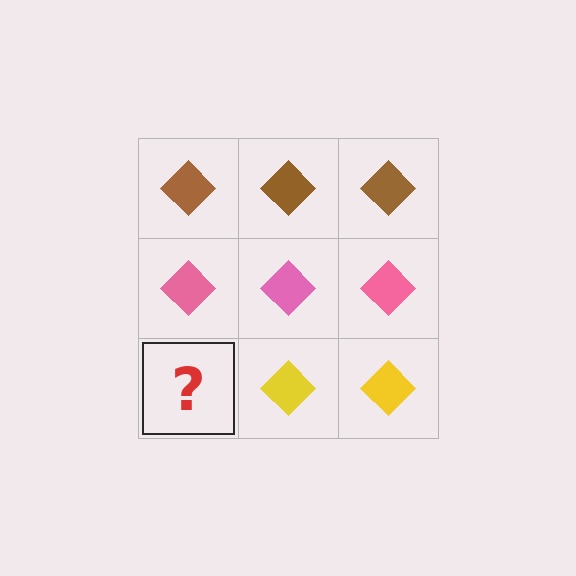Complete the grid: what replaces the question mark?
The question mark should be replaced with a yellow diamond.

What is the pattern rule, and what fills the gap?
The rule is that each row has a consistent color. The gap should be filled with a yellow diamond.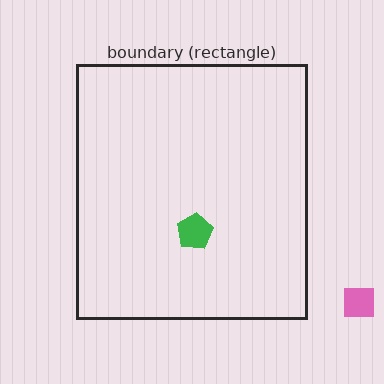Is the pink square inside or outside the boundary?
Outside.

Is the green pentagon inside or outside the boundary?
Inside.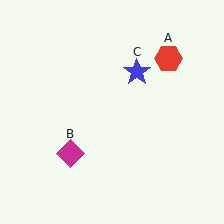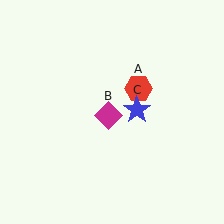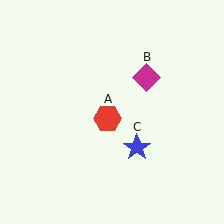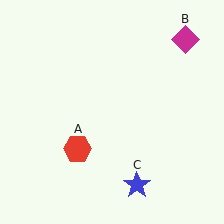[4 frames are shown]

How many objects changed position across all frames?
3 objects changed position: red hexagon (object A), magenta diamond (object B), blue star (object C).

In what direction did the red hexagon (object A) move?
The red hexagon (object A) moved down and to the left.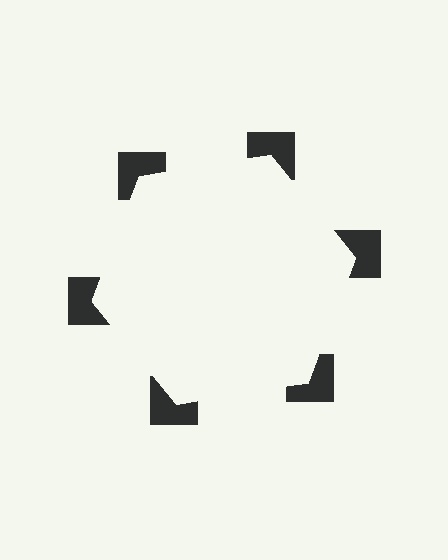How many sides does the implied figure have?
6 sides.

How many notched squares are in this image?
There are 6 — one at each vertex of the illusory hexagon.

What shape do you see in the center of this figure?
An illusory hexagon — its edges are inferred from the aligned wedge cuts in the notched squares, not physically drawn.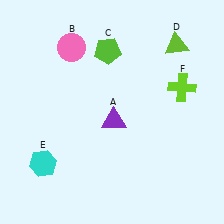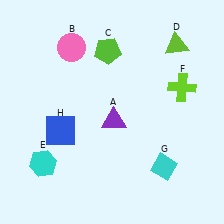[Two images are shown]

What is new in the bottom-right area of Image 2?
A cyan diamond (G) was added in the bottom-right area of Image 2.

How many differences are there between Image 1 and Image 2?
There are 2 differences between the two images.